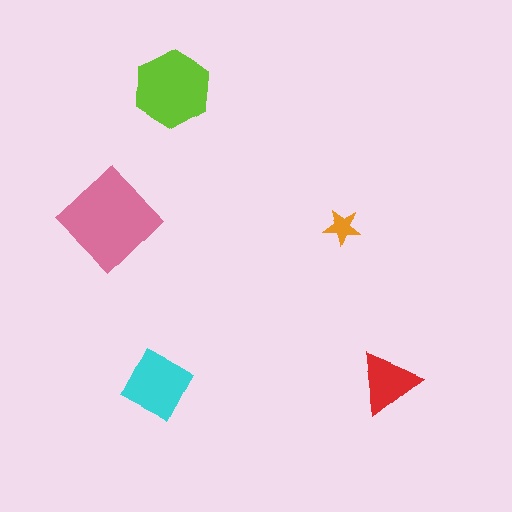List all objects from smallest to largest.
The orange star, the red triangle, the cyan square, the lime hexagon, the pink diamond.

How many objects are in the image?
There are 5 objects in the image.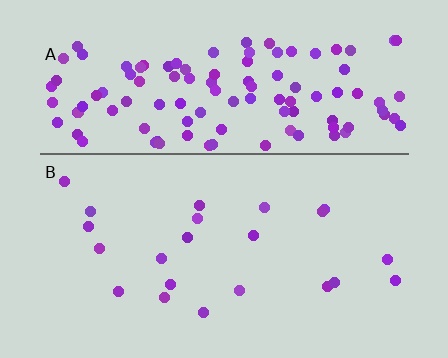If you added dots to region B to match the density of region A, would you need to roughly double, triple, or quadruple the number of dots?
Approximately quadruple.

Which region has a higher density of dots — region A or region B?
A (the top).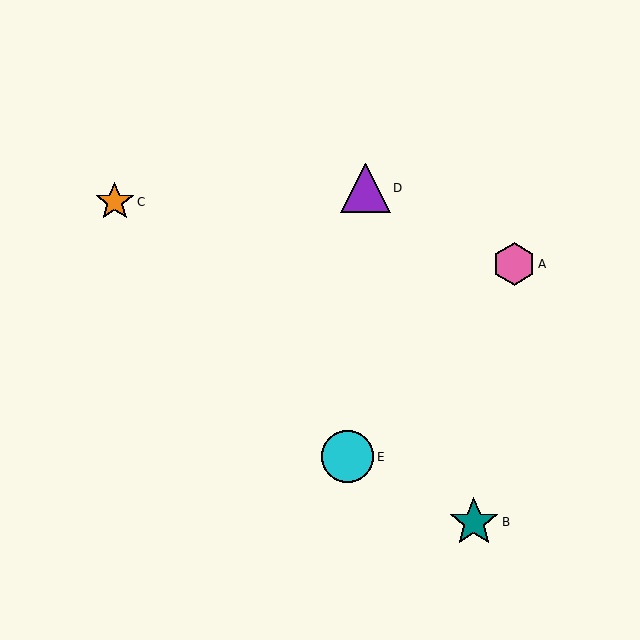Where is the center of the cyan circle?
The center of the cyan circle is at (347, 457).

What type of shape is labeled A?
Shape A is a pink hexagon.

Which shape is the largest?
The cyan circle (labeled E) is the largest.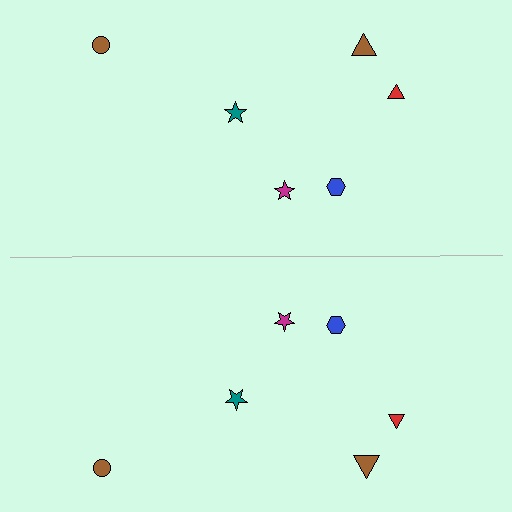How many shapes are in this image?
There are 12 shapes in this image.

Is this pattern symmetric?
Yes, this pattern has bilateral (reflection) symmetry.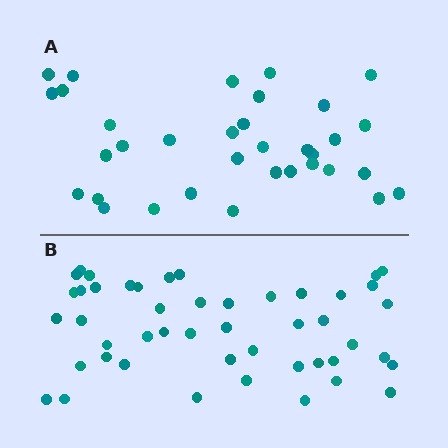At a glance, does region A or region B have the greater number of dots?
Region B (the bottom region) has more dots.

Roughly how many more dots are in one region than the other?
Region B has approximately 15 more dots than region A.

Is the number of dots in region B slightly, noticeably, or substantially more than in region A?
Region B has noticeably more, but not dramatically so. The ratio is roughly 1.4 to 1.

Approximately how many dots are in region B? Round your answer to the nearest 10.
About 50 dots. (The exact count is 47, which rounds to 50.)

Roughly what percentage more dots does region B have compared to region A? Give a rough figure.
About 40% more.